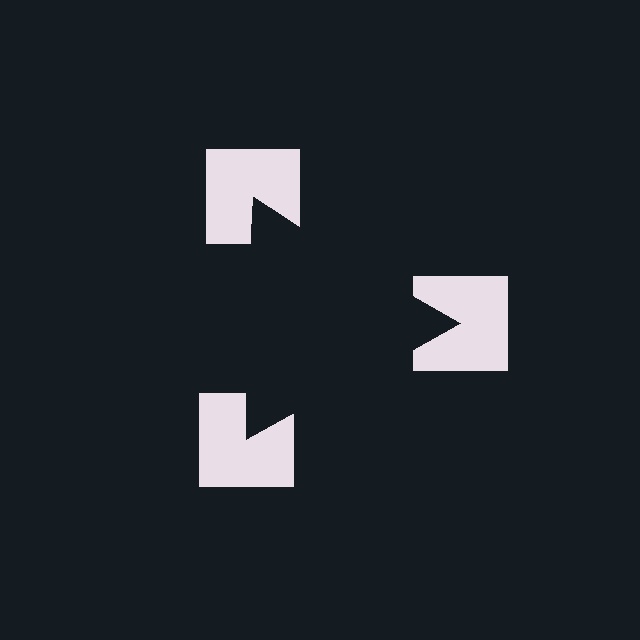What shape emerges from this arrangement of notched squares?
An illusory triangle — its edges are inferred from the aligned wedge cuts in the notched squares, not physically drawn.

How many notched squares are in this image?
There are 3 — one at each vertex of the illusory triangle.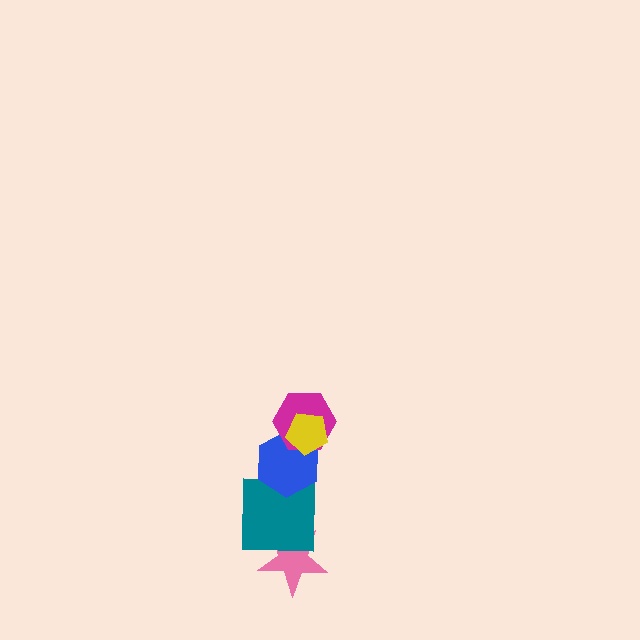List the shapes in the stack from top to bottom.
From top to bottom: the yellow pentagon, the magenta hexagon, the blue hexagon, the teal square, the pink star.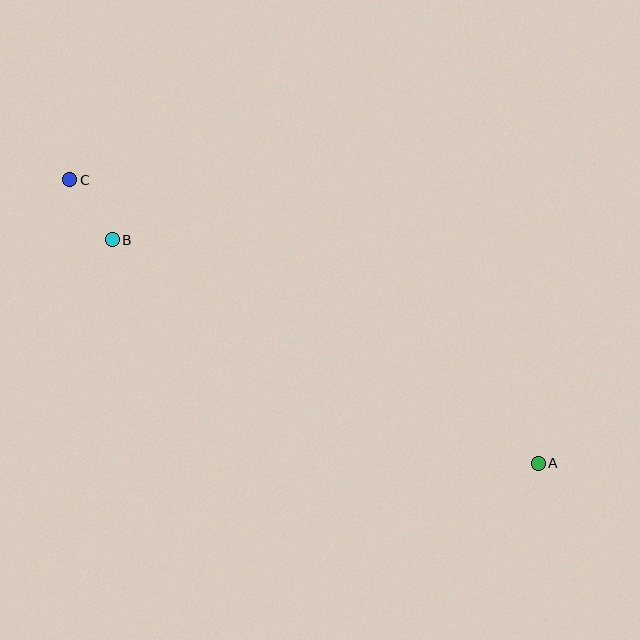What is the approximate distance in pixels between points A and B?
The distance between A and B is approximately 481 pixels.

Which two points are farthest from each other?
Points A and C are farthest from each other.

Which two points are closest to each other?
Points B and C are closest to each other.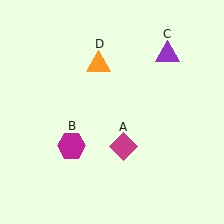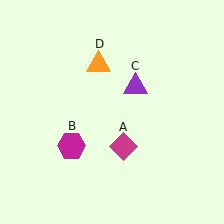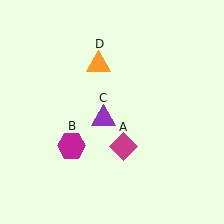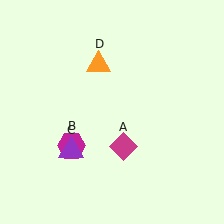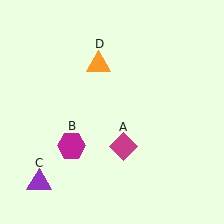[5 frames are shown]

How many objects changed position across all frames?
1 object changed position: purple triangle (object C).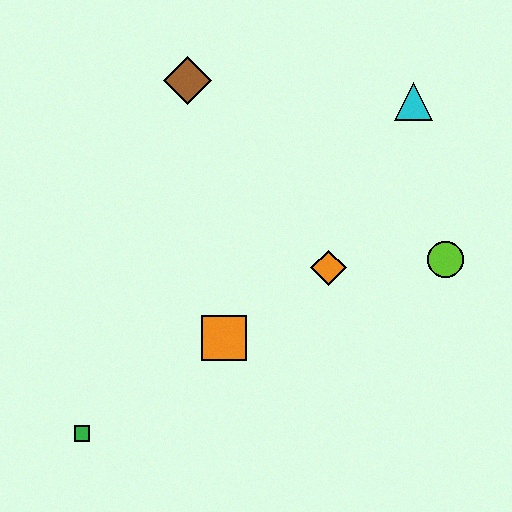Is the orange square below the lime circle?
Yes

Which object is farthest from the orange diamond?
The green square is farthest from the orange diamond.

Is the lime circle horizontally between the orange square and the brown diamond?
No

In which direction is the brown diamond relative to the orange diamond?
The brown diamond is above the orange diamond.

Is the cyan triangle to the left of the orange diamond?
No